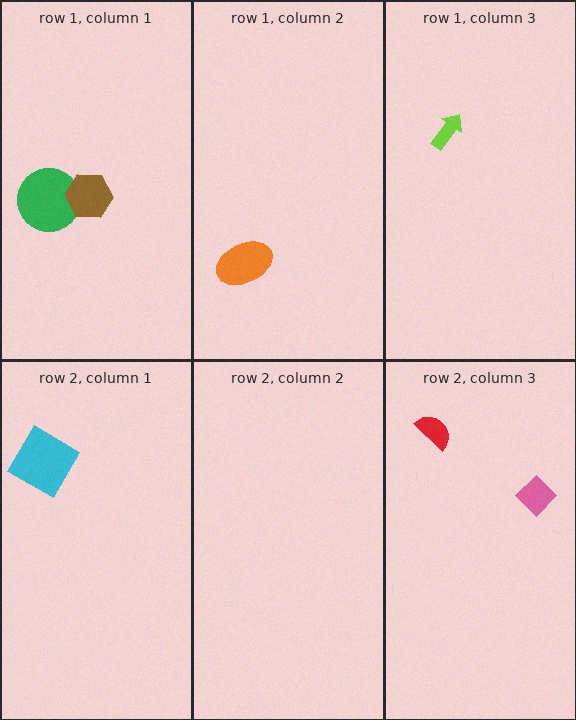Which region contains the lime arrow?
The row 1, column 3 region.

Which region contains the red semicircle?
The row 2, column 3 region.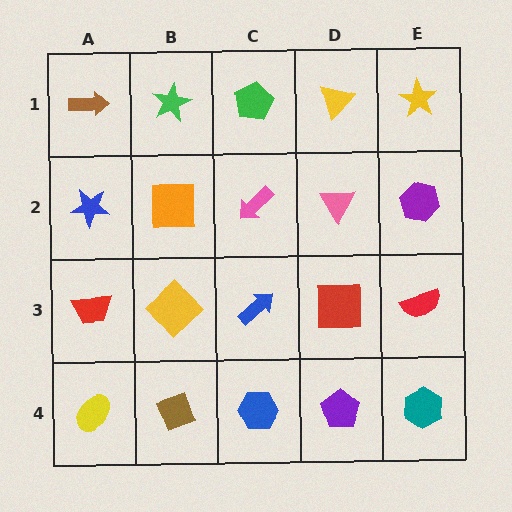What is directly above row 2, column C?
A green pentagon.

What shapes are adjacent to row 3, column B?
An orange square (row 2, column B), a brown diamond (row 4, column B), a red trapezoid (row 3, column A), a blue arrow (row 3, column C).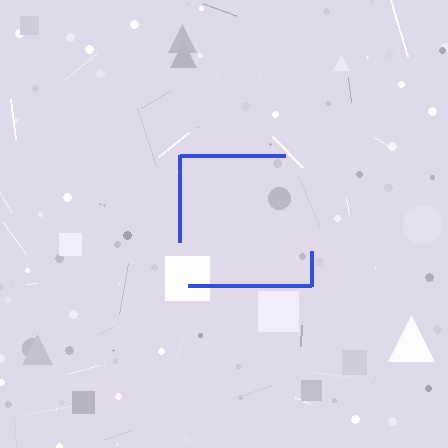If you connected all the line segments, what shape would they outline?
They would outline a square.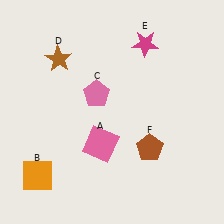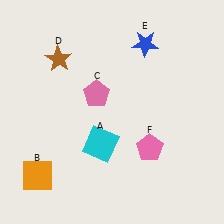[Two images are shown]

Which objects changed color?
A changed from pink to cyan. E changed from magenta to blue. F changed from brown to pink.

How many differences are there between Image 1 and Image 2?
There are 3 differences between the two images.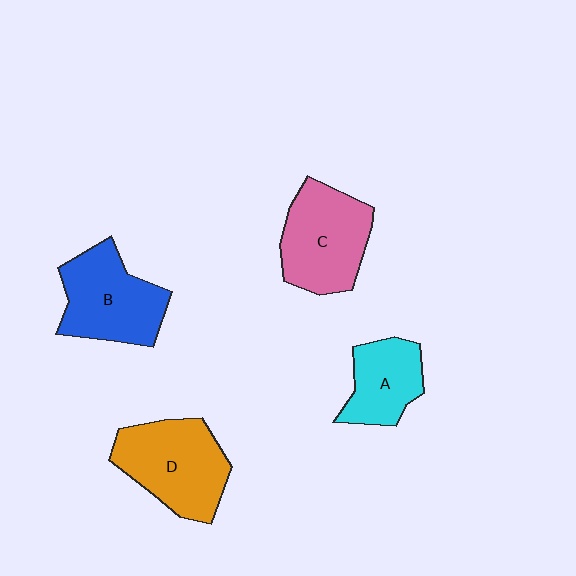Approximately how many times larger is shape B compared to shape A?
Approximately 1.4 times.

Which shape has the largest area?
Shape D (orange).